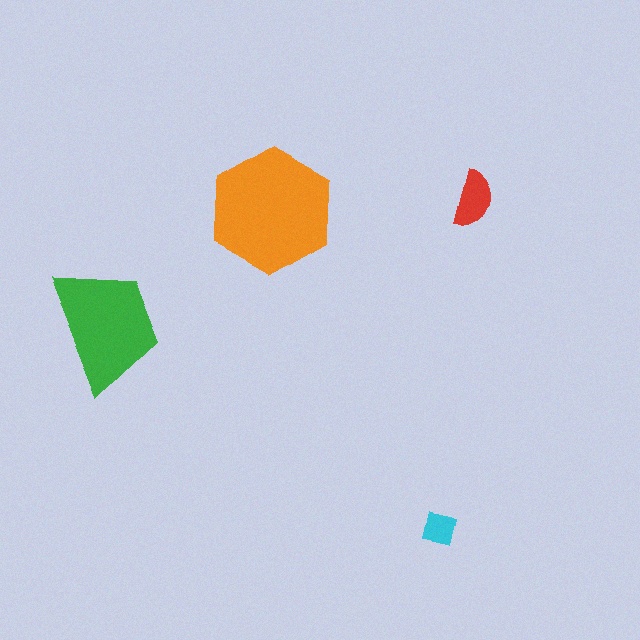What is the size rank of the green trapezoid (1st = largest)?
2nd.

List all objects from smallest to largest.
The cyan square, the red semicircle, the green trapezoid, the orange hexagon.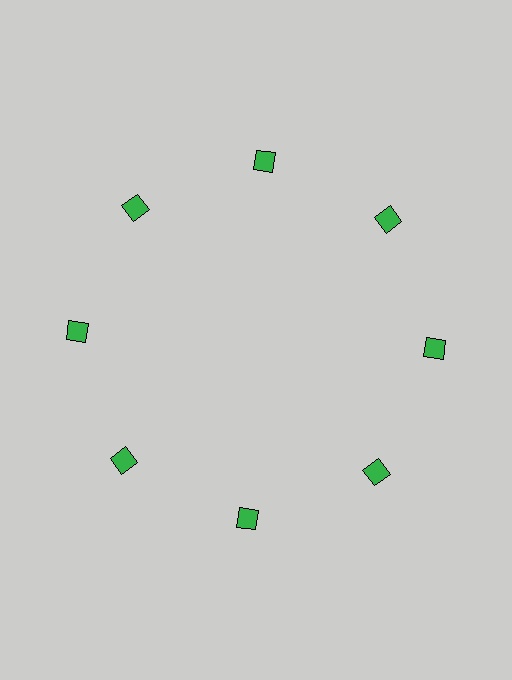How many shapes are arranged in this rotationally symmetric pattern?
There are 8 shapes, arranged in 8 groups of 1.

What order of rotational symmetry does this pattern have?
This pattern has 8-fold rotational symmetry.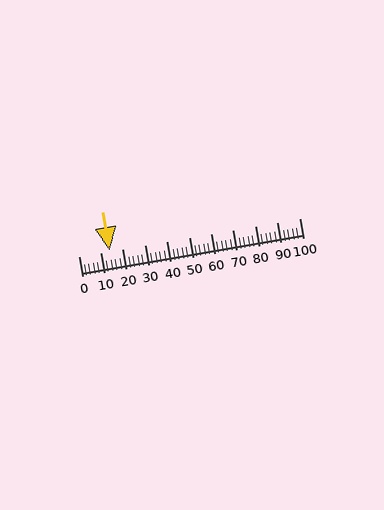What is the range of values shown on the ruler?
The ruler shows values from 0 to 100.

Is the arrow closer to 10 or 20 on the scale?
The arrow is closer to 10.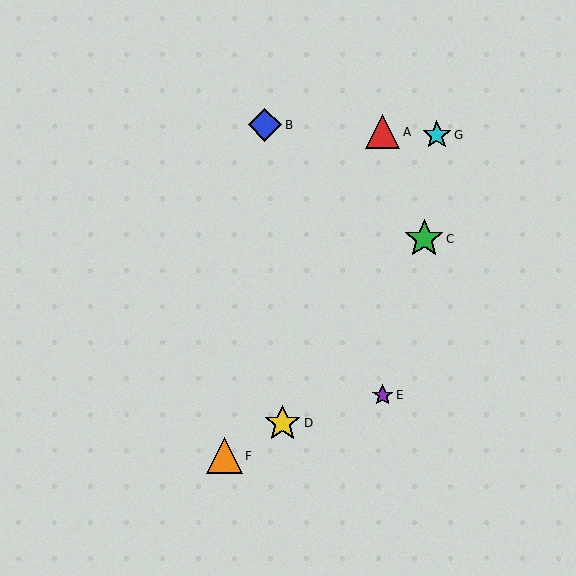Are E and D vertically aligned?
No, E is at x≈383 and D is at x≈282.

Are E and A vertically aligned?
Yes, both are at x≈383.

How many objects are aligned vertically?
2 objects (A, E) are aligned vertically.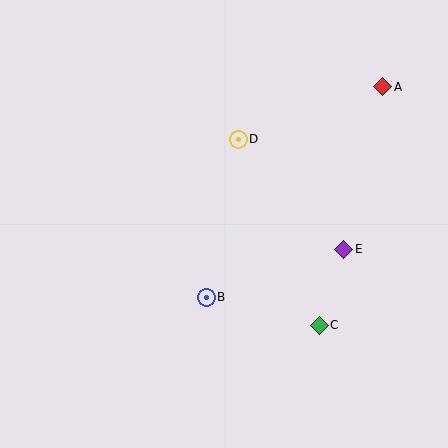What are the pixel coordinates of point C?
Point C is at (319, 325).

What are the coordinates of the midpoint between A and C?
The midpoint between A and C is at (351, 206).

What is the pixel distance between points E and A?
The distance between E and A is 167 pixels.